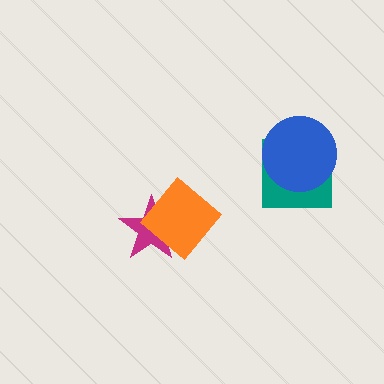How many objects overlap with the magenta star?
1 object overlaps with the magenta star.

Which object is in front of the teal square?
The blue circle is in front of the teal square.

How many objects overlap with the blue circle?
1 object overlaps with the blue circle.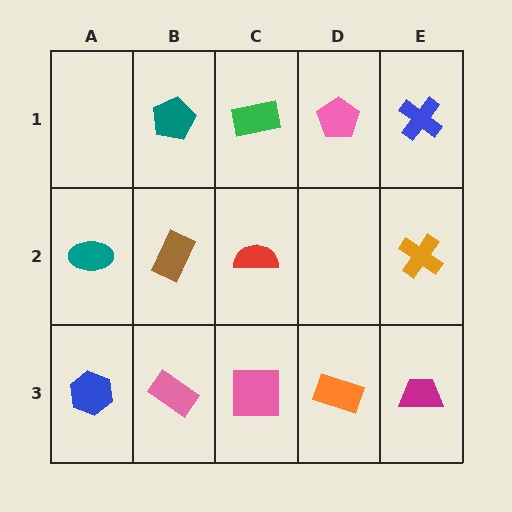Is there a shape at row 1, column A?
No, that cell is empty.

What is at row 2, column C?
A red semicircle.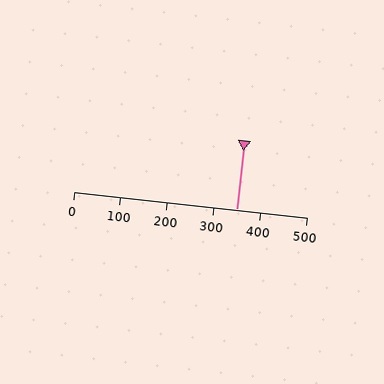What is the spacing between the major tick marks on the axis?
The major ticks are spaced 100 apart.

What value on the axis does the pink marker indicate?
The marker indicates approximately 350.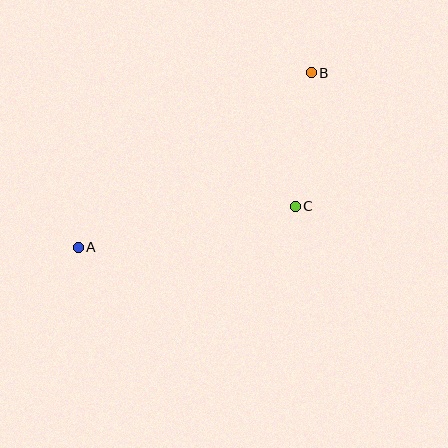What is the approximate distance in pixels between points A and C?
The distance between A and C is approximately 221 pixels.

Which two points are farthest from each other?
Points A and B are farthest from each other.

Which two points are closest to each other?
Points B and C are closest to each other.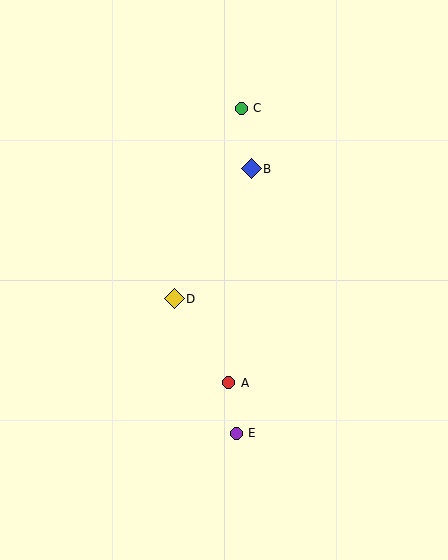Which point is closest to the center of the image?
Point D at (174, 299) is closest to the center.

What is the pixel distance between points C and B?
The distance between C and B is 62 pixels.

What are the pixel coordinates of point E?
Point E is at (236, 433).